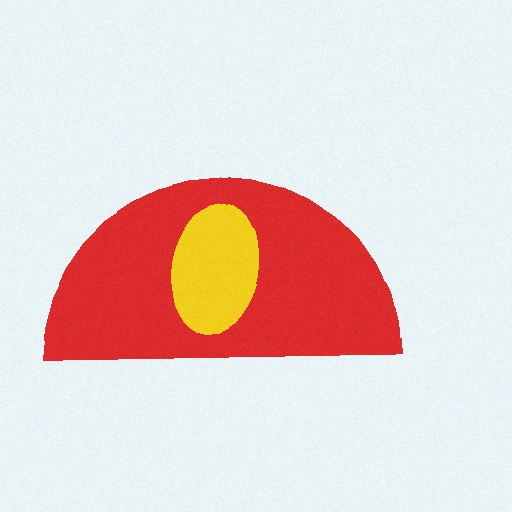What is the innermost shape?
The yellow ellipse.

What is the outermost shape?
The red semicircle.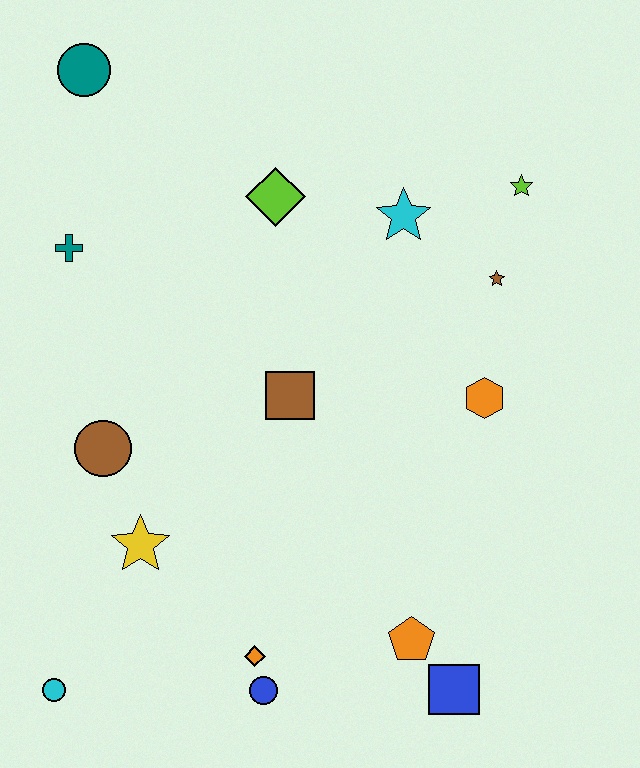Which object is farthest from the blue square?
The teal circle is farthest from the blue square.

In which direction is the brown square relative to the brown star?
The brown square is to the left of the brown star.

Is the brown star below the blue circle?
No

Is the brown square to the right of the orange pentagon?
No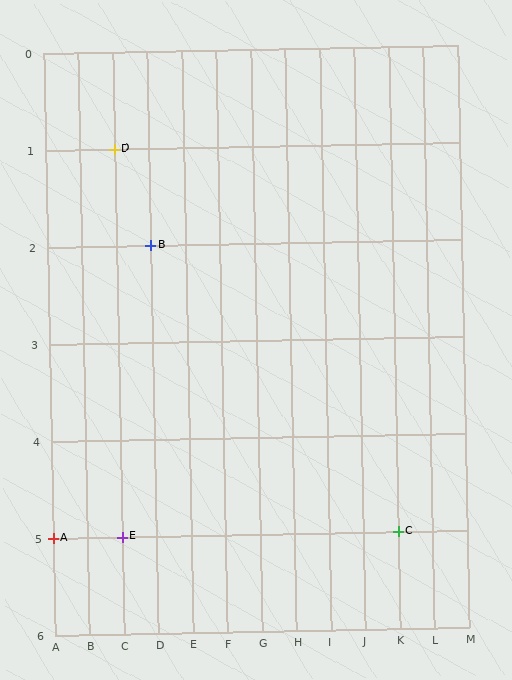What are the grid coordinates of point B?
Point B is at grid coordinates (D, 2).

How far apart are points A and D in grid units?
Points A and D are 2 columns and 4 rows apart (about 4.5 grid units diagonally).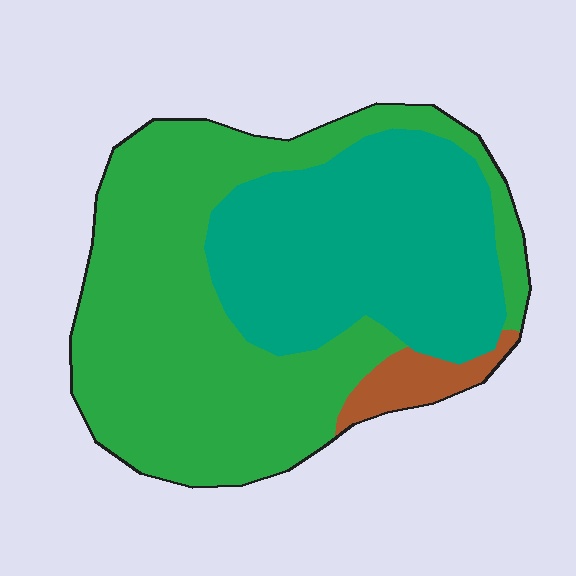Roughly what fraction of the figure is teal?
Teal takes up about two fifths (2/5) of the figure.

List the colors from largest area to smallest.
From largest to smallest: green, teal, brown.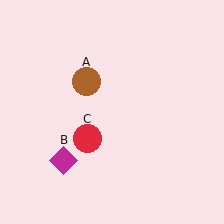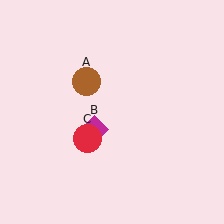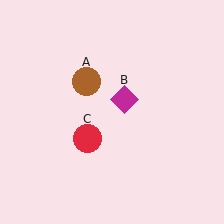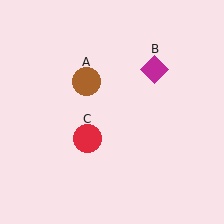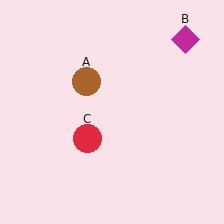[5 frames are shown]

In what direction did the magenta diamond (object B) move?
The magenta diamond (object B) moved up and to the right.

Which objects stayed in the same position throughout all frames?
Brown circle (object A) and red circle (object C) remained stationary.